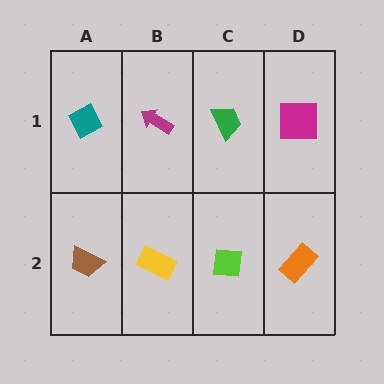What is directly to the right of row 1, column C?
A magenta square.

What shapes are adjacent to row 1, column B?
A yellow rectangle (row 2, column B), a teal diamond (row 1, column A), a green trapezoid (row 1, column C).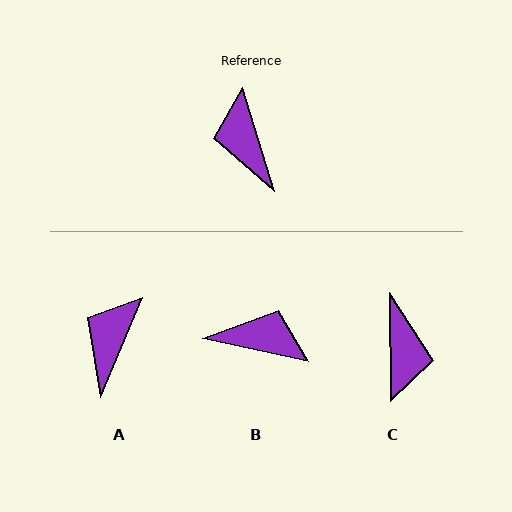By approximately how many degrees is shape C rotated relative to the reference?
Approximately 164 degrees counter-clockwise.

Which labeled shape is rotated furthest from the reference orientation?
C, about 164 degrees away.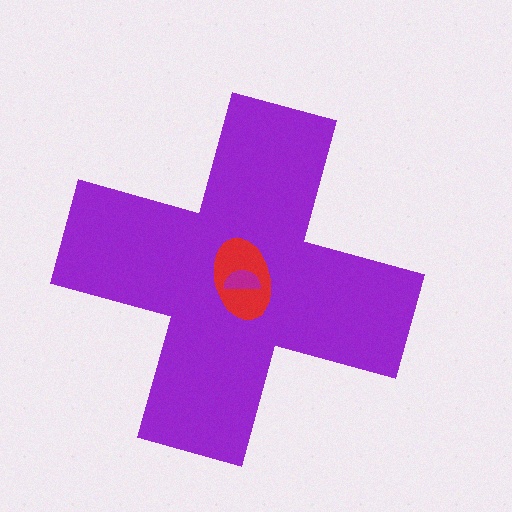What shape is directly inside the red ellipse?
The magenta semicircle.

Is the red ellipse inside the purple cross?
Yes.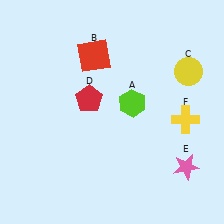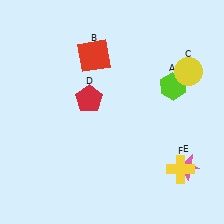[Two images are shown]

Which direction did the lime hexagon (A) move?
The lime hexagon (A) moved right.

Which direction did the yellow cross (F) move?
The yellow cross (F) moved down.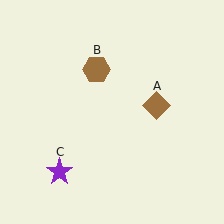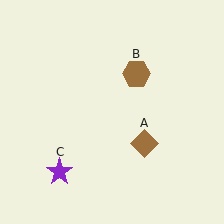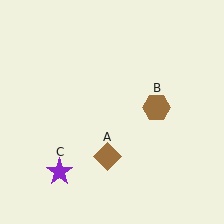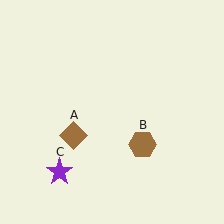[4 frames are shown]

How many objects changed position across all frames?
2 objects changed position: brown diamond (object A), brown hexagon (object B).